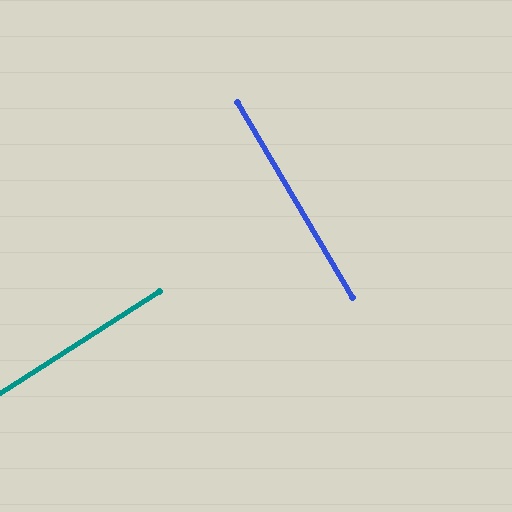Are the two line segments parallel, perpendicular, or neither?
Perpendicular — they meet at approximately 88°.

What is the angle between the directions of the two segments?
Approximately 88 degrees.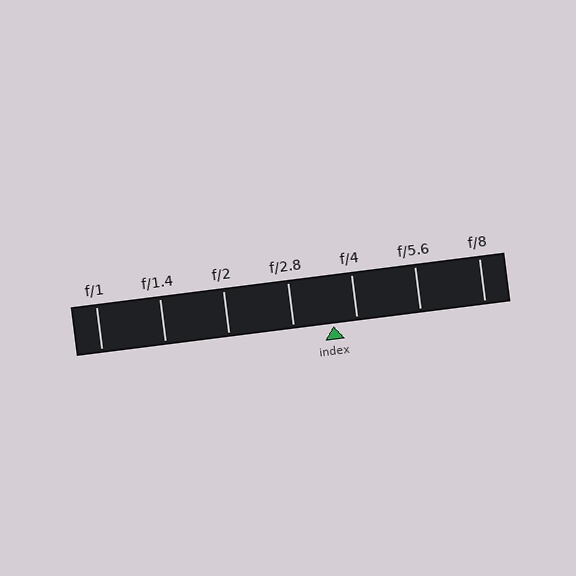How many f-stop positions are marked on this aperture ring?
There are 7 f-stop positions marked.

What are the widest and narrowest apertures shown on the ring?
The widest aperture shown is f/1 and the narrowest is f/8.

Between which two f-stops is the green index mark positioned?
The index mark is between f/2.8 and f/4.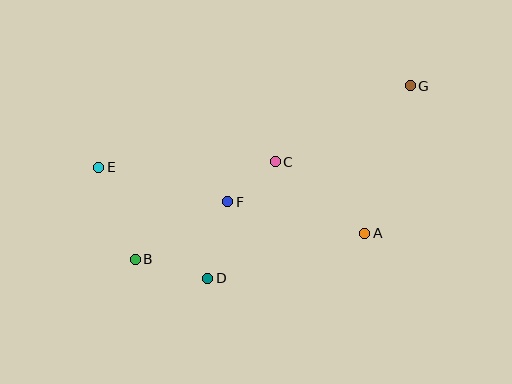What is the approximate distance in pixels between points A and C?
The distance between A and C is approximately 114 pixels.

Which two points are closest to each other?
Points C and F are closest to each other.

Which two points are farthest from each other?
Points B and G are farthest from each other.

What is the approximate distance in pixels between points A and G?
The distance between A and G is approximately 155 pixels.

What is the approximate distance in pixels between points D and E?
The distance between D and E is approximately 156 pixels.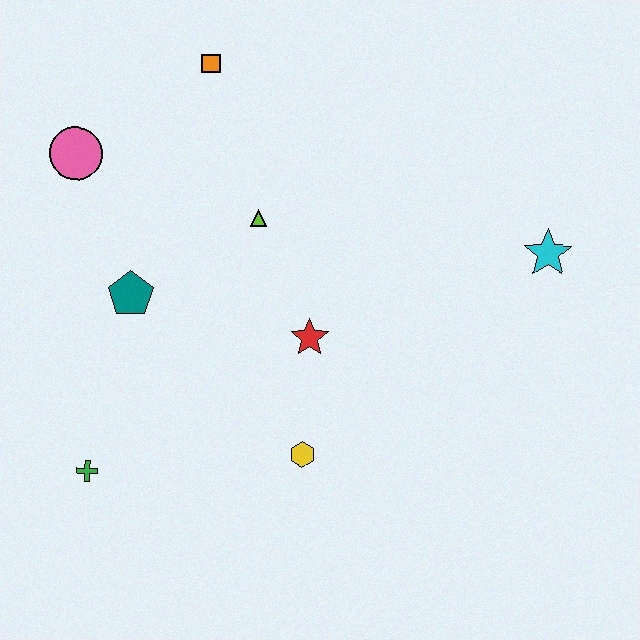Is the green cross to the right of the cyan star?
No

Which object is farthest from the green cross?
The cyan star is farthest from the green cross.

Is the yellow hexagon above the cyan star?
No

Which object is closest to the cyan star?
The red star is closest to the cyan star.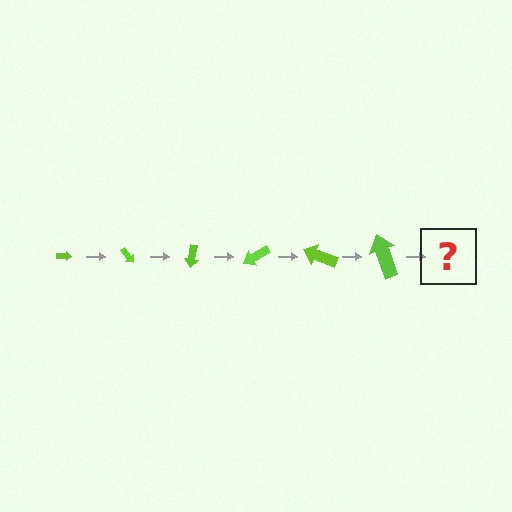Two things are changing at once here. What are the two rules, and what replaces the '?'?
The two rules are that the arrow grows larger each step and it rotates 50 degrees each step. The '?' should be an arrow, larger than the previous one and rotated 300 degrees from the start.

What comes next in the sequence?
The next element should be an arrow, larger than the previous one and rotated 300 degrees from the start.